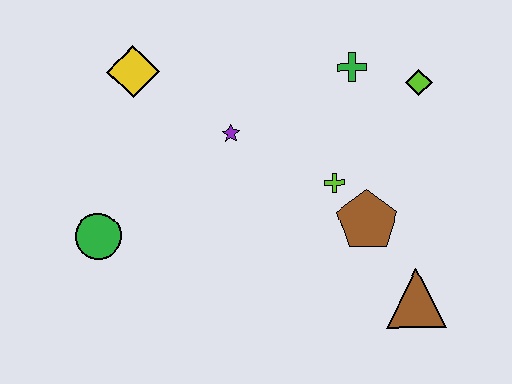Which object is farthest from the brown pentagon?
The yellow diamond is farthest from the brown pentagon.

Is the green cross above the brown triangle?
Yes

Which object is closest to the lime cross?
The brown pentagon is closest to the lime cross.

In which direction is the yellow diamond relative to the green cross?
The yellow diamond is to the left of the green cross.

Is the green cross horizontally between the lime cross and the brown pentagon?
Yes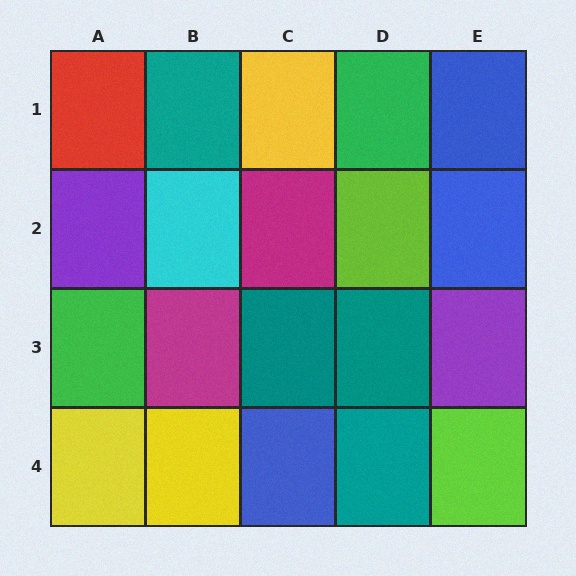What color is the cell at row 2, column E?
Blue.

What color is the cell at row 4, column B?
Yellow.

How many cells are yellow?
3 cells are yellow.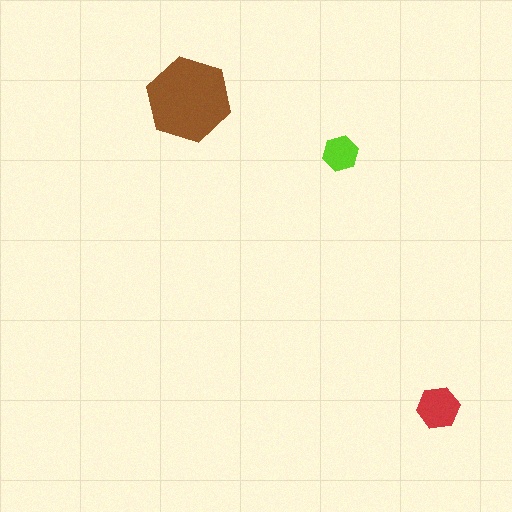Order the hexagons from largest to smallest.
the brown one, the red one, the lime one.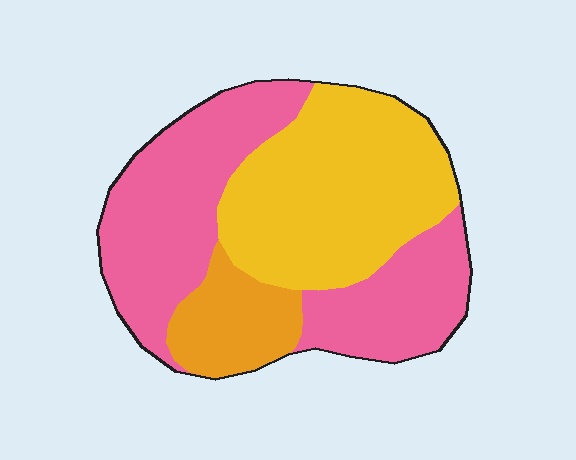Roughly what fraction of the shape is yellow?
Yellow covers 39% of the shape.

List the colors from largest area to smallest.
From largest to smallest: pink, yellow, orange.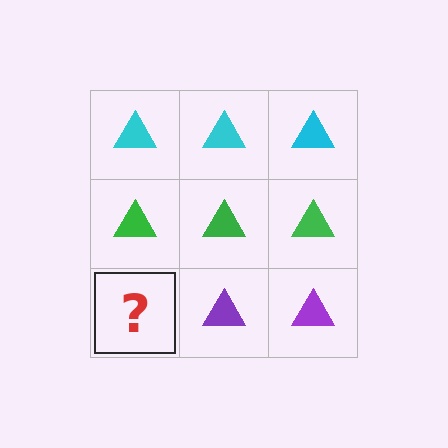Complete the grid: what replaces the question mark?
The question mark should be replaced with a purple triangle.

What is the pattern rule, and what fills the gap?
The rule is that each row has a consistent color. The gap should be filled with a purple triangle.